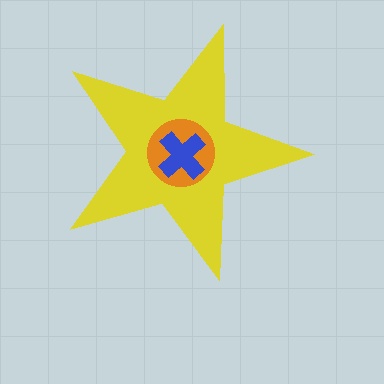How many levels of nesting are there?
3.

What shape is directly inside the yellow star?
The orange circle.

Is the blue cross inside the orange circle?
Yes.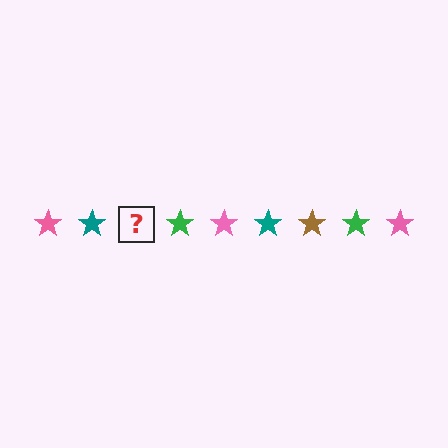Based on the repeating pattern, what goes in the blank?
The blank should be a brown star.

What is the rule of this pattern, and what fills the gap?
The rule is that the pattern cycles through pink, teal, brown, green stars. The gap should be filled with a brown star.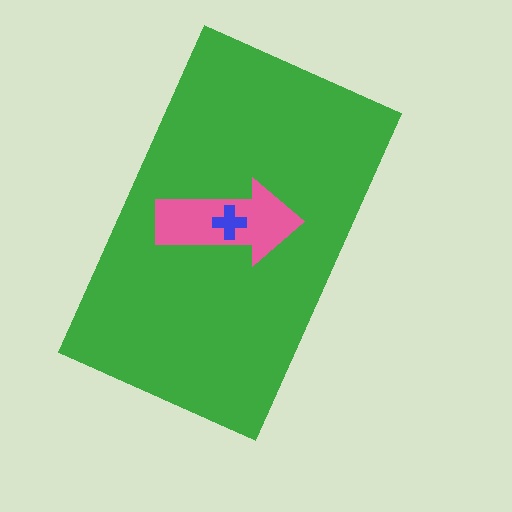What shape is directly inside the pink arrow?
The blue cross.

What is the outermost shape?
The green rectangle.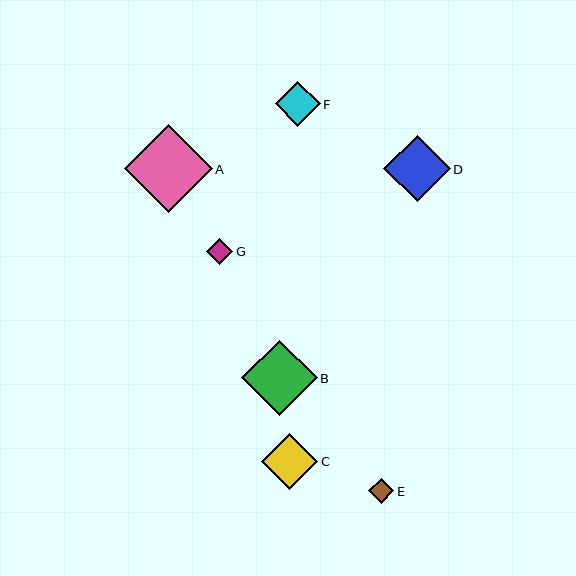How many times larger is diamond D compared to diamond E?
Diamond D is approximately 2.6 times the size of diamond E.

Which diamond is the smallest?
Diamond E is the smallest with a size of approximately 25 pixels.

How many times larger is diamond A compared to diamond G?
Diamond A is approximately 3.4 times the size of diamond G.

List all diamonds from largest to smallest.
From largest to smallest: A, B, D, C, F, G, E.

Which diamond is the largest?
Diamond A is the largest with a size of approximately 88 pixels.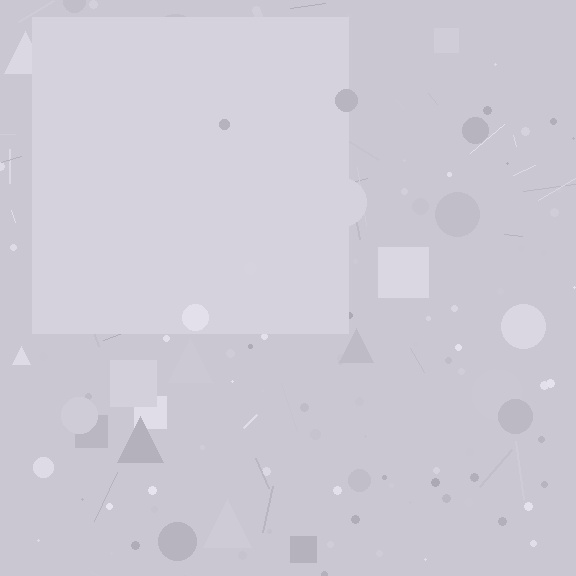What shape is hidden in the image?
A square is hidden in the image.